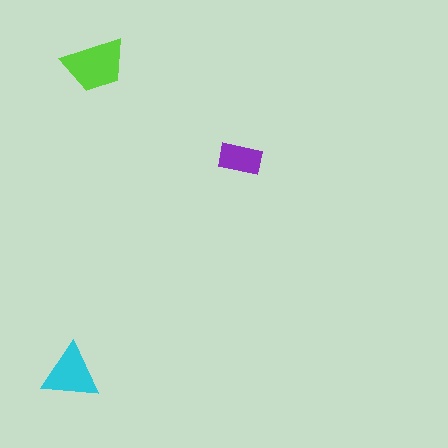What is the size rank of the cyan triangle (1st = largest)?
2nd.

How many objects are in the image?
There are 3 objects in the image.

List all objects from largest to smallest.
The lime trapezoid, the cyan triangle, the purple rectangle.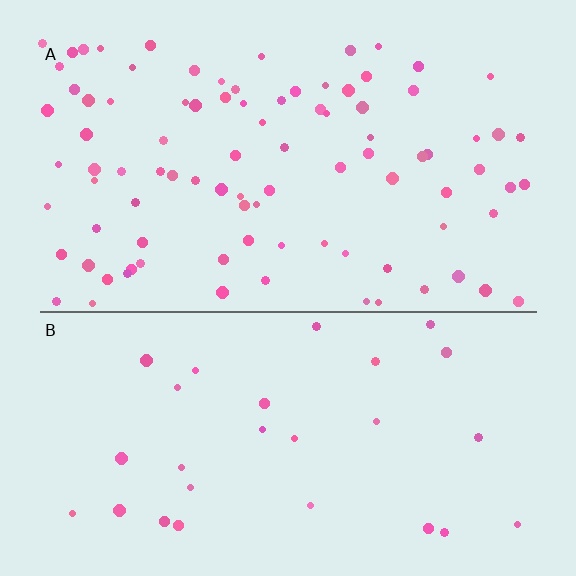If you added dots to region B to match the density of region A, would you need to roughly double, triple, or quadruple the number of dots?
Approximately triple.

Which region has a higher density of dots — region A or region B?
A (the top).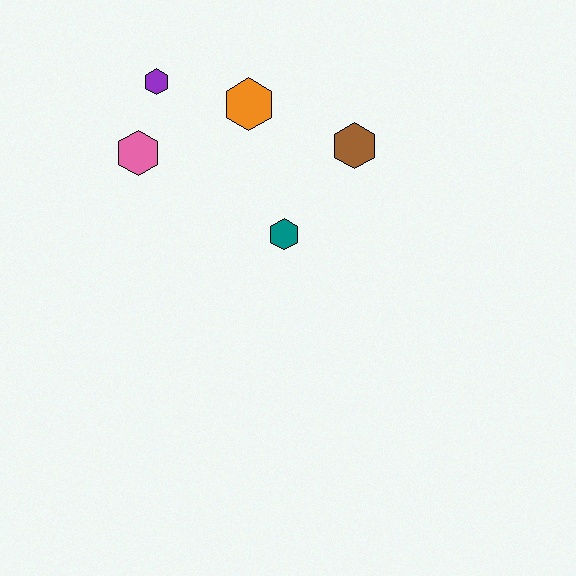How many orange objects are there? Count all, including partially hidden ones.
There is 1 orange object.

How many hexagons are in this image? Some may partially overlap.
There are 5 hexagons.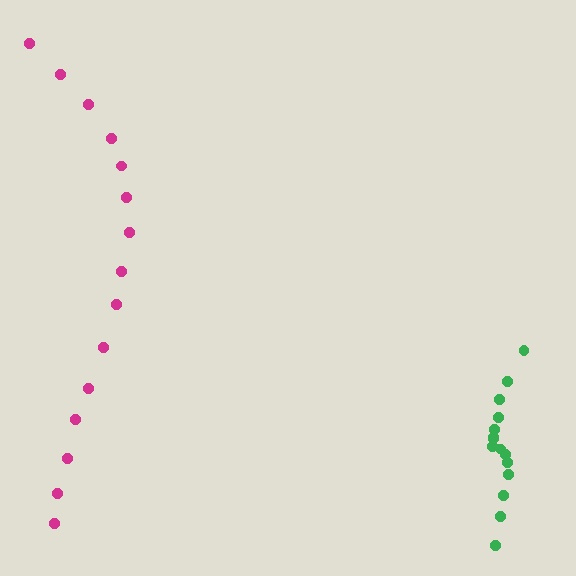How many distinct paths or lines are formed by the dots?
There are 2 distinct paths.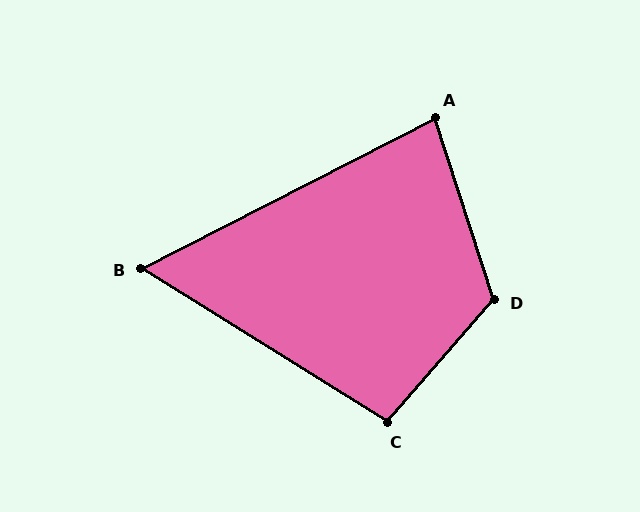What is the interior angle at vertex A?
Approximately 81 degrees (acute).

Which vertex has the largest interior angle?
D, at approximately 121 degrees.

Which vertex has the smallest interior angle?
B, at approximately 59 degrees.